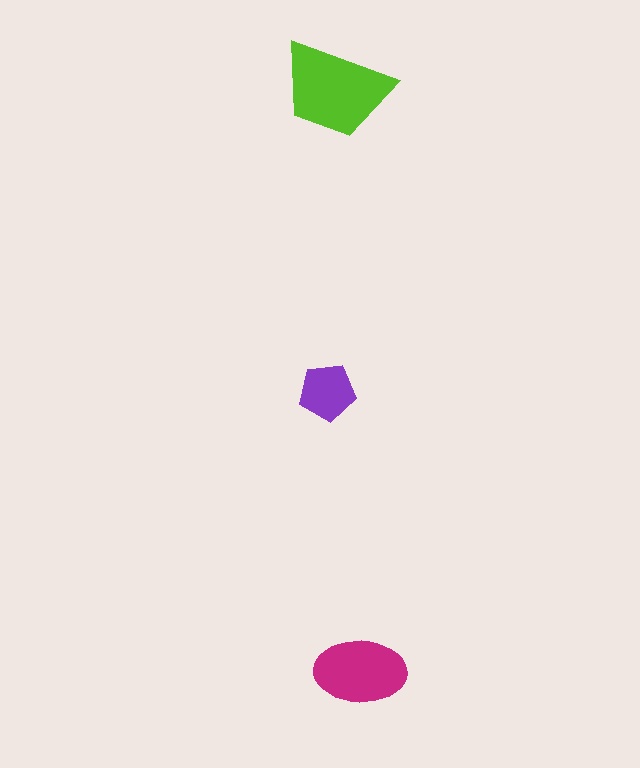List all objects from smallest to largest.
The purple pentagon, the magenta ellipse, the lime trapezoid.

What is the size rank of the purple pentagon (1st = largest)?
3rd.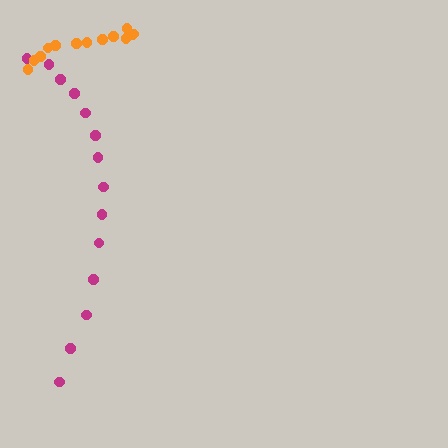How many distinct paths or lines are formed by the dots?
There are 2 distinct paths.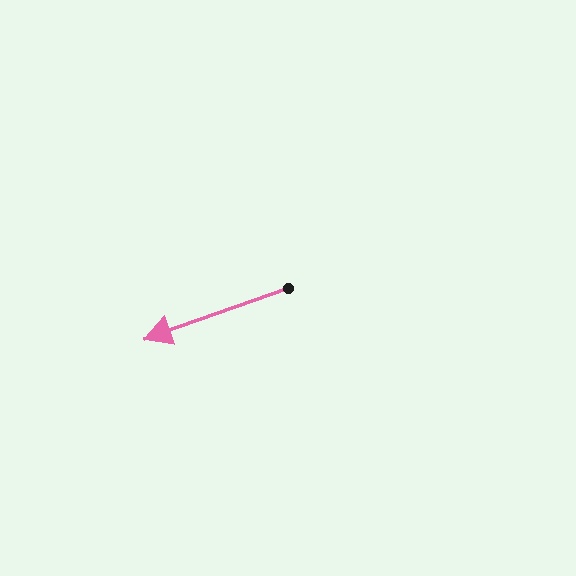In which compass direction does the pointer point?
West.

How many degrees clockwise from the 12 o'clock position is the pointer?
Approximately 250 degrees.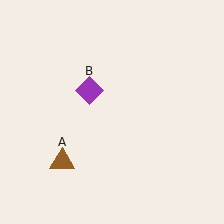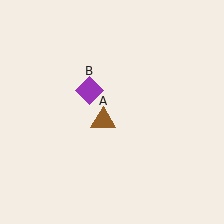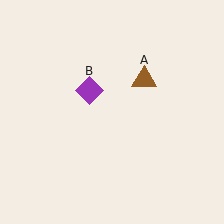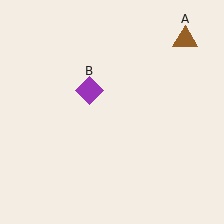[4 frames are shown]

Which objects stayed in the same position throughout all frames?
Purple diamond (object B) remained stationary.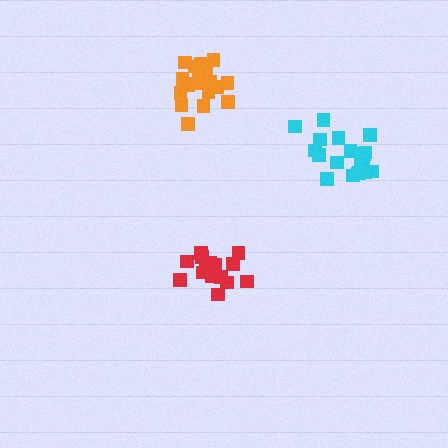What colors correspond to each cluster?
The clusters are colored: red, orange, cyan.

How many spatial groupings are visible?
There are 3 spatial groupings.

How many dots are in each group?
Group 1: 17 dots, Group 2: 19 dots, Group 3: 19 dots (55 total).